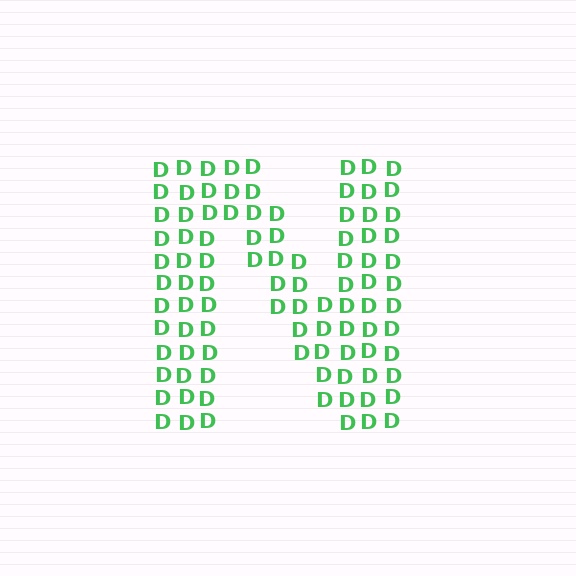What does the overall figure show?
The overall figure shows the letter N.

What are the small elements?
The small elements are letter D's.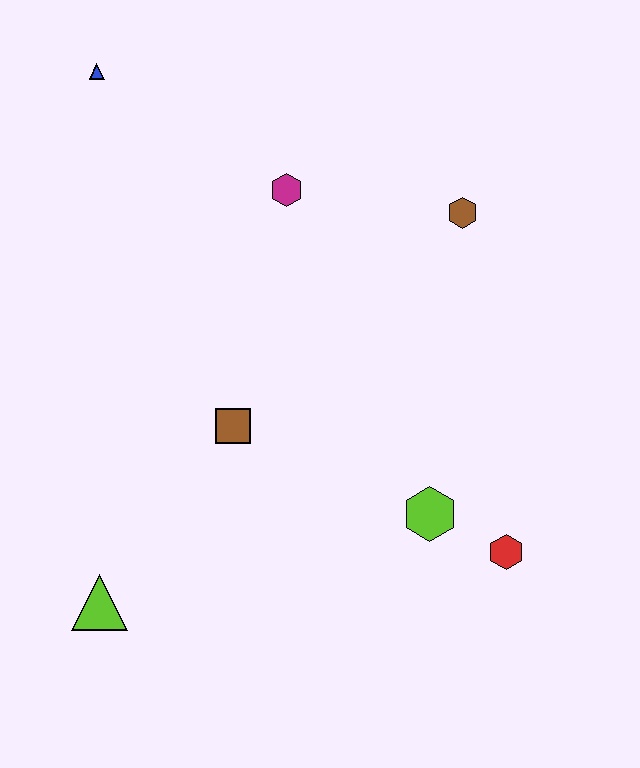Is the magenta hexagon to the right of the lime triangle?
Yes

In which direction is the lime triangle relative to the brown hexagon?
The lime triangle is below the brown hexagon.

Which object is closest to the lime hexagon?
The red hexagon is closest to the lime hexagon.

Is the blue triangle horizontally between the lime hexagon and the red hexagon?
No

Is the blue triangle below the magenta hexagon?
No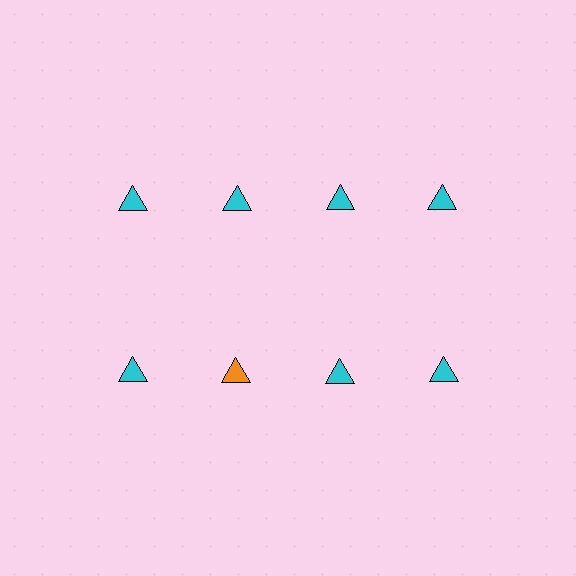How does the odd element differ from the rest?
It has a different color: orange instead of cyan.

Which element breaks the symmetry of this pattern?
The orange triangle in the second row, second from left column breaks the symmetry. All other shapes are cyan triangles.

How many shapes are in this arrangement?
There are 8 shapes arranged in a grid pattern.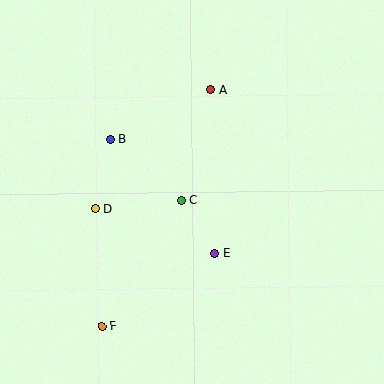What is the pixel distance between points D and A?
The distance between D and A is 165 pixels.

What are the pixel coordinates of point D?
Point D is at (95, 209).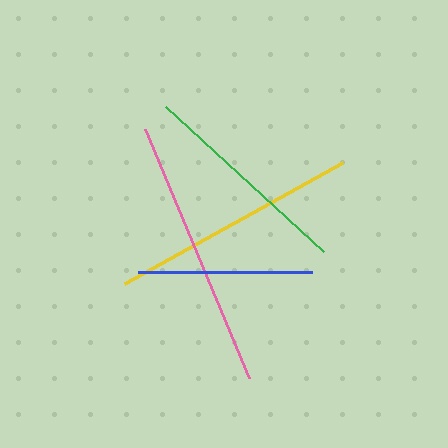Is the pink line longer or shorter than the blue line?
The pink line is longer than the blue line.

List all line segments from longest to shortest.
From longest to shortest: pink, yellow, green, blue.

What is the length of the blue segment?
The blue segment is approximately 175 pixels long.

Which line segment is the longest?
The pink line is the longest at approximately 270 pixels.